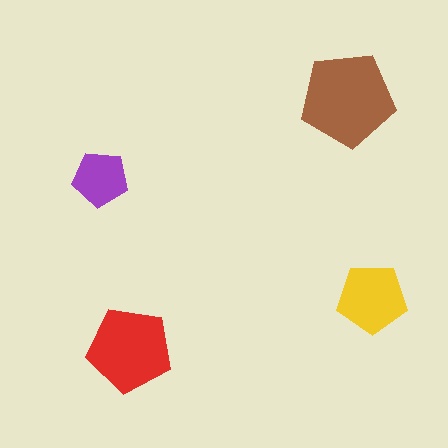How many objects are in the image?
There are 4 objects in the image.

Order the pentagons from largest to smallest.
the brown one, the red one, the yellow one, the purple one.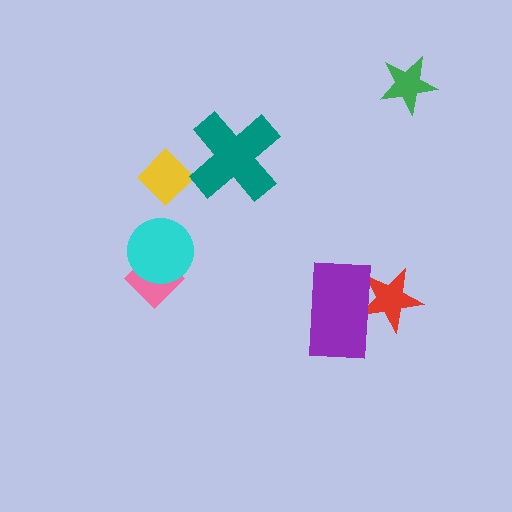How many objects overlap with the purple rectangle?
1 object overlaps with the purple rectangle.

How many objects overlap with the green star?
0 objects overlap with the green star.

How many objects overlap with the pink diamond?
1 object overlaps with the pink diamond.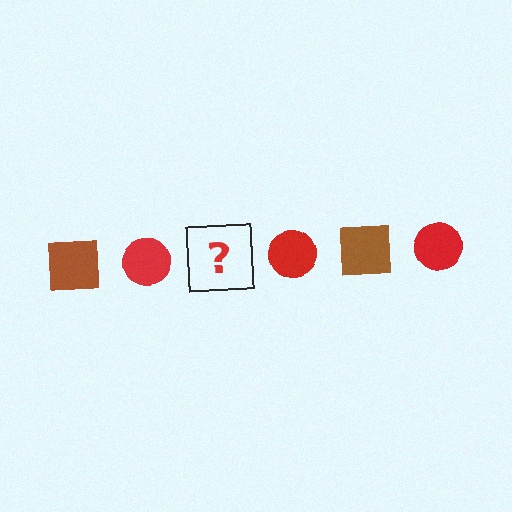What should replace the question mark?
The question mark should be replaced with a brown square.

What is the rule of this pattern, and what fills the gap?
The rule is that the pattern alternates between brown square and red circle. The gap should be filled with a brown square.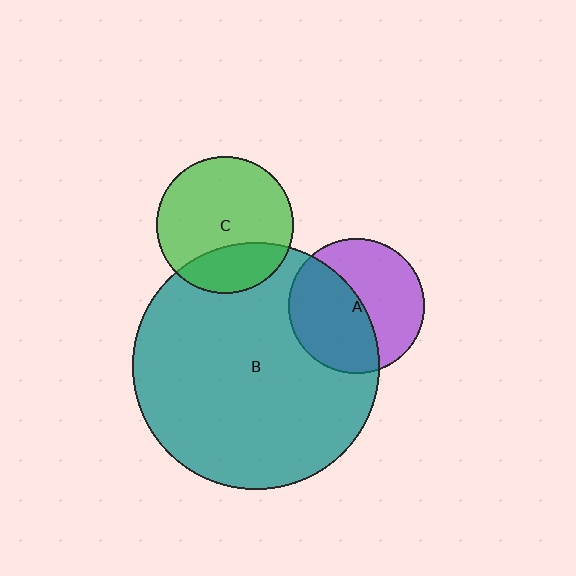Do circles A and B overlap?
Yes.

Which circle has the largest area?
Circle B (teal).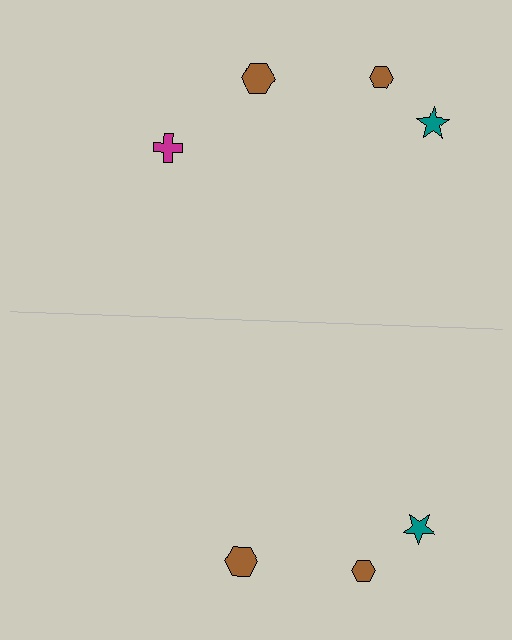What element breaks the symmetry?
A magenta cross is missing from the bottom side.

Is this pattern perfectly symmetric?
No, the pattern is not perfectly symmetric. A magenta cross is missing from the bottom side.